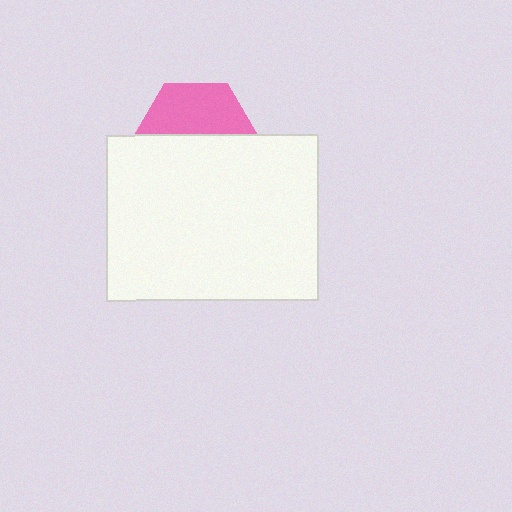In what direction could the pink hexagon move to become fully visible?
The pink hexagon could move up. That would shift it out from behind the white rectangle entirely.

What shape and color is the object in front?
The object in front is a white rectangle.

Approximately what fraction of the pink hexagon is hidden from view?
Roughly 56% of the pink hexagon is hidden behind the white rectangle.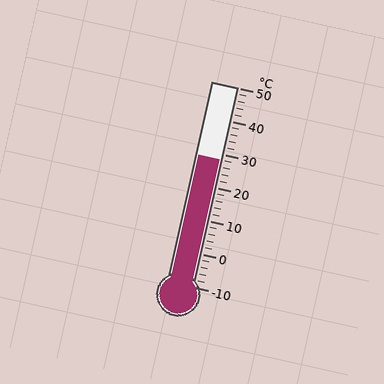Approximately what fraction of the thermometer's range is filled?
The thermometer is filled to approximately 65% of its range.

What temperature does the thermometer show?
The thermometer shows approximately 28°C.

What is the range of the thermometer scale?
The thermometer scale ranges from -10°C to 50°C.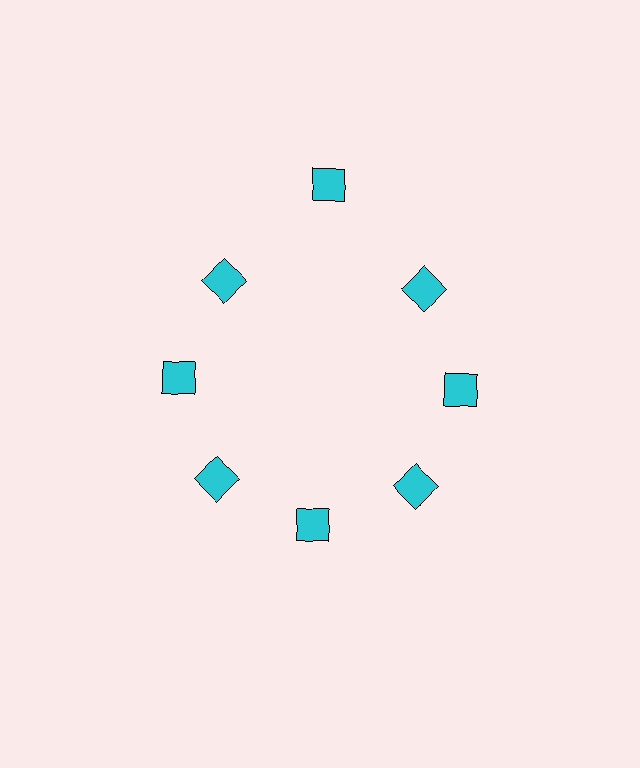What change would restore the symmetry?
The symmetry would be restored by moving it inward, back onto the ring so that all 8 diamonds sit at equal angles and equal distance from the center.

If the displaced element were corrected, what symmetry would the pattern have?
It would have 8-fold rotational symmetry — the pattern would map onto itself every 45 degrees.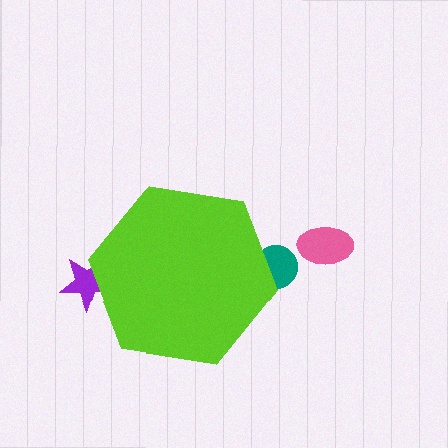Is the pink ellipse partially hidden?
No, the pink ellipse is fully visible.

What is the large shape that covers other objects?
A lime hexagon.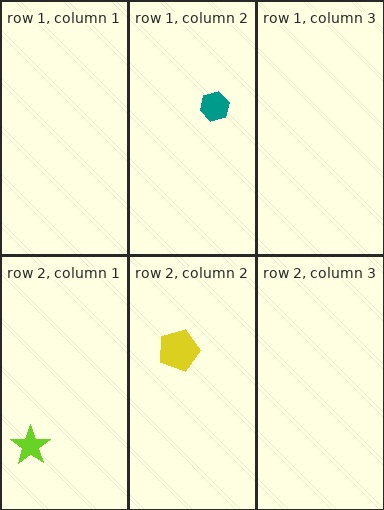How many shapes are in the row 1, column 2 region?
1.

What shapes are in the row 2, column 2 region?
The yellow pentagon.